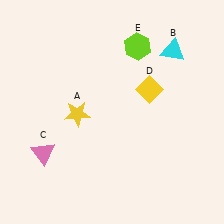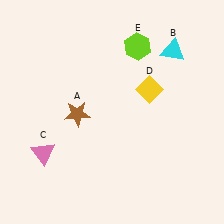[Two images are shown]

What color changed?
The star (A) changed from yellow in Image 1 to brown in Image 2.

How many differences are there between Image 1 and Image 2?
There is 1 difference between the two images.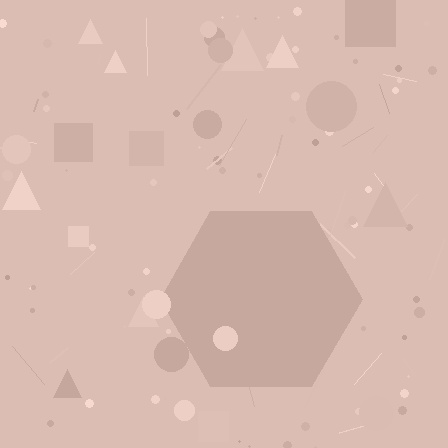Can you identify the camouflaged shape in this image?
The camouflaged shape is a hexagon.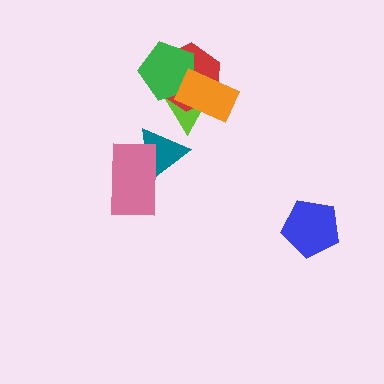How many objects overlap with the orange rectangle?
3 objects overlap with the orange rectangle.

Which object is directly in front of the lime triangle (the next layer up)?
The red hexagon is directly in front of the lime triangle.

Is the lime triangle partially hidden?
Yes, it is partially covered by another shape.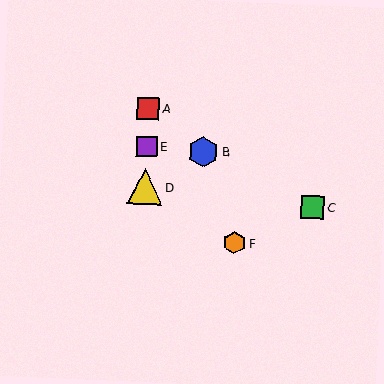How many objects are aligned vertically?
3 objects (A, D, E) are aligned vertically.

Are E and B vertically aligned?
No, E is at x≈147 and B is at x≈203.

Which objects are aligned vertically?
Objects A, D, E are aligned vertically.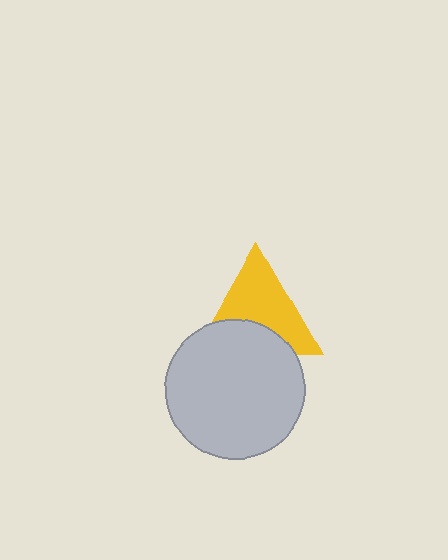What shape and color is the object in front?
The object in front is a light gray circle.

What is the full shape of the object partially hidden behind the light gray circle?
The partially hidden object is a yellow triangle.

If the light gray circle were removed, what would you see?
You would see the complete yellow triangle.